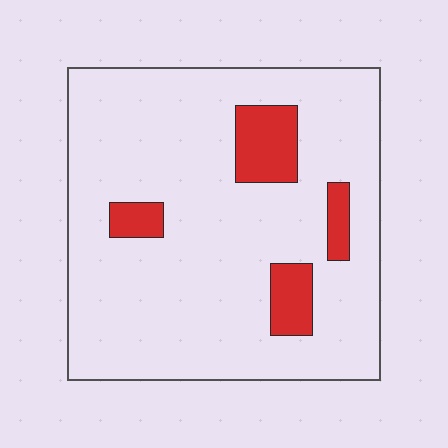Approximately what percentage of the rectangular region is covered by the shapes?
Approximately 10%.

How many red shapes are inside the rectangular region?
4.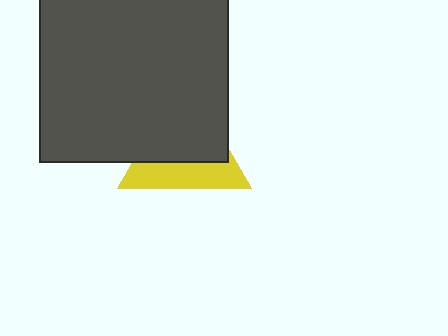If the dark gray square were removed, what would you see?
You would see the complete yellow triangle.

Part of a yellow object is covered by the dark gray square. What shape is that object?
It is a triangle.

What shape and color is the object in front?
The object in front is a dark gray square.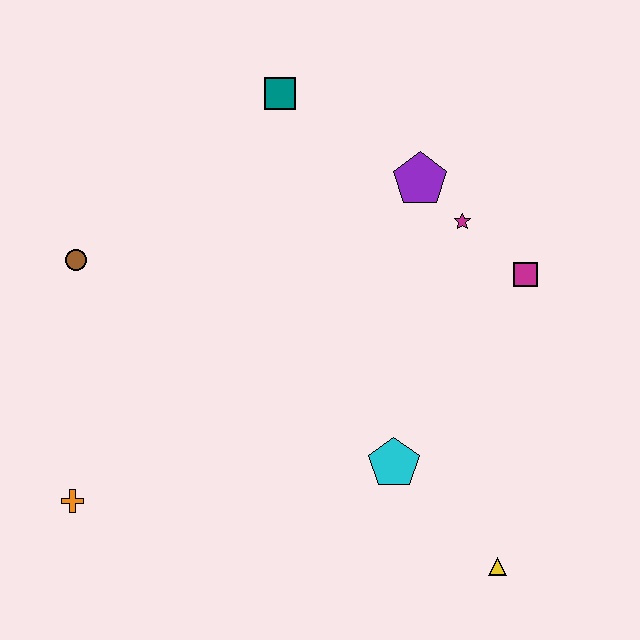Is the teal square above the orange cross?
Yes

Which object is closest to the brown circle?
The orange cross is closest to the brown circle.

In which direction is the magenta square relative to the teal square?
The magenta square is to the right of the teal square.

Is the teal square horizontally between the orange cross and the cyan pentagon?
Yes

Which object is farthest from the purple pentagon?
The orange cross is farthest from the purple pentagon.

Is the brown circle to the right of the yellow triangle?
No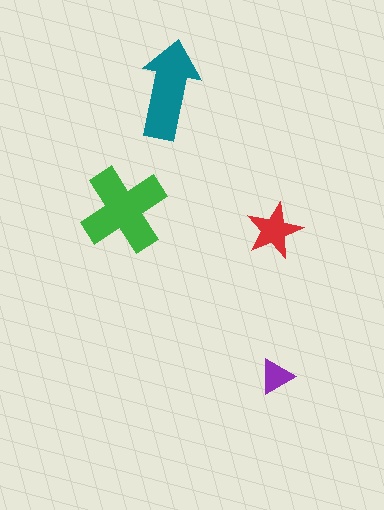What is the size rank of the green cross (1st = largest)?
1st.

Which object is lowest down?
The purple triangle is bottommost.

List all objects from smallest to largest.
The purple triangle, the red star, the teal arrow, the green cross.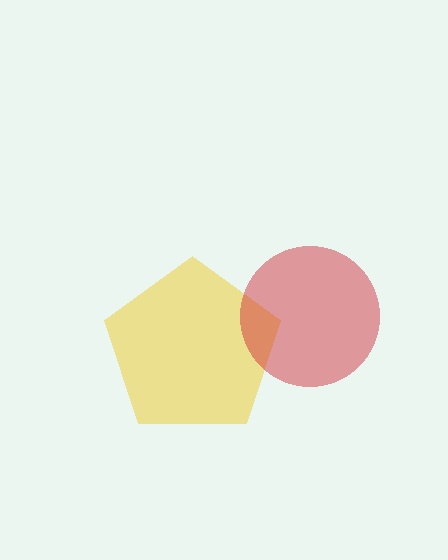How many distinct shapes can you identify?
There are 2 distinct shapes: a yellow pentagon, a red circle.